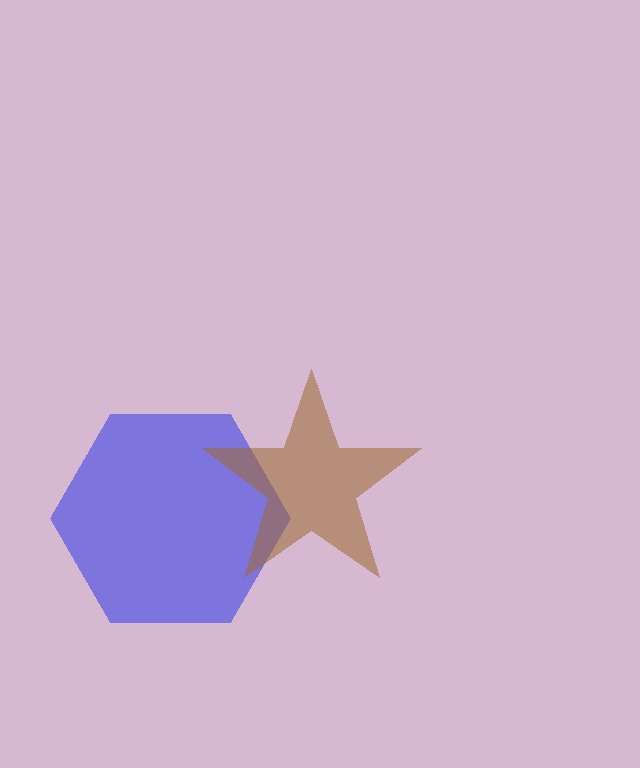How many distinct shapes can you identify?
There are 2 distinct shapes: a blue hexagon, a brown star.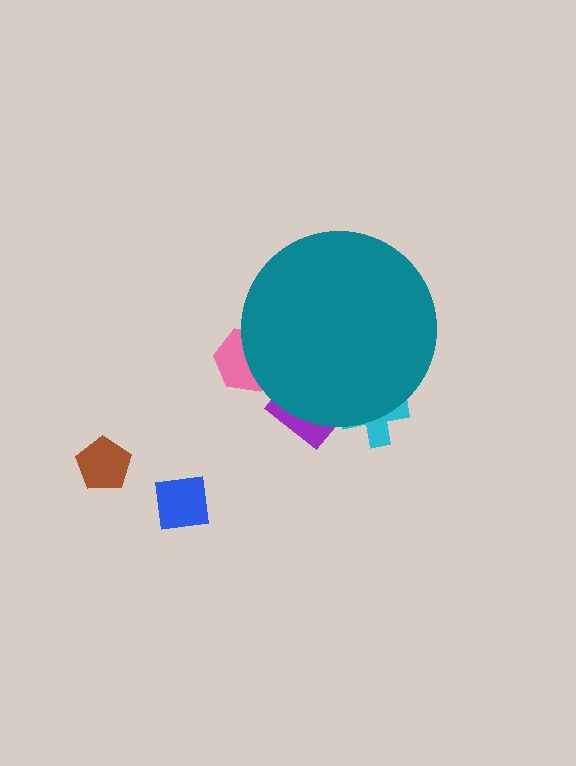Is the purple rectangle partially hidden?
Yes, the purple rectangle is partially hidden behind the teal circle.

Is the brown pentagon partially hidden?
No, the brown pentagon is fully visible.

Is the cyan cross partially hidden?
Yes, the cyan cross is partially hidden behind the teal circle.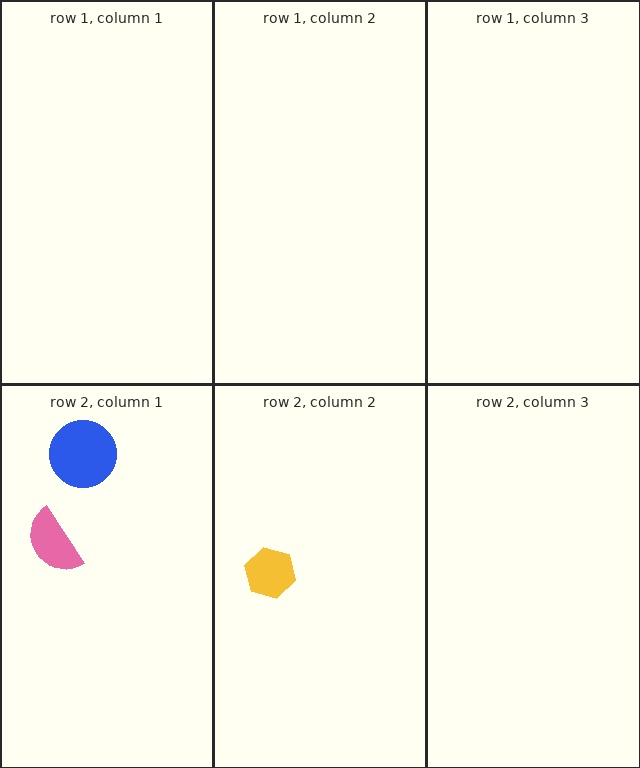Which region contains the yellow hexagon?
The row 2, column 2 region.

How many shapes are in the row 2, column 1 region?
2.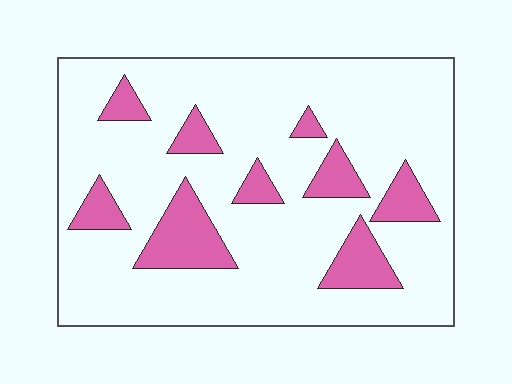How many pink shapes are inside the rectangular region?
9.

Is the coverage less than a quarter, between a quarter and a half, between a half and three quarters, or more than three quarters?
Less than a quarter.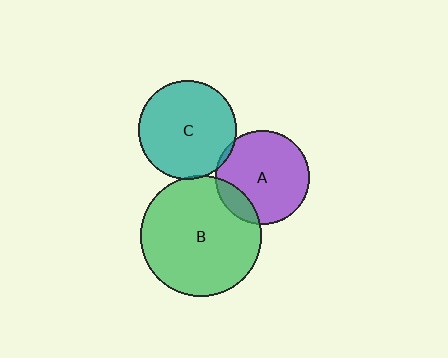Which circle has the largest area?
Circle B (green).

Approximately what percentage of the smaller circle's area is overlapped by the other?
Approximately 15%.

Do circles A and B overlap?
Yes.